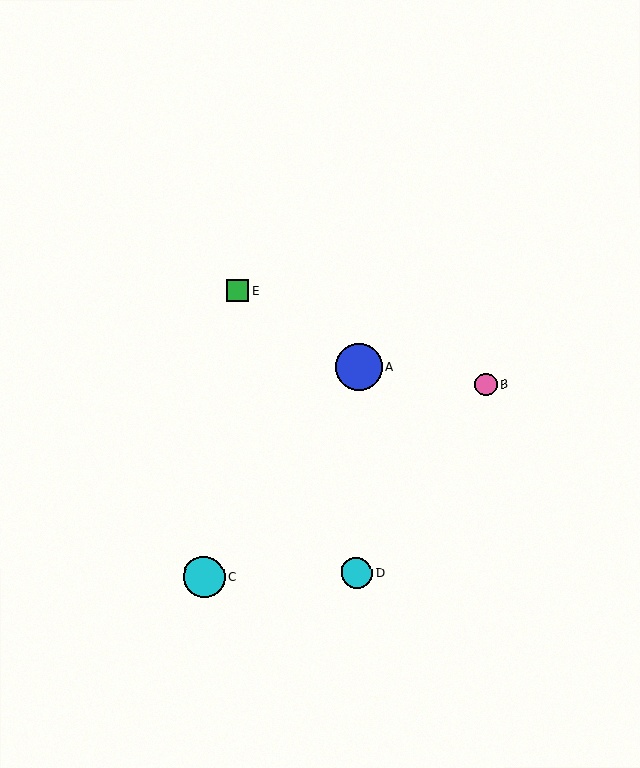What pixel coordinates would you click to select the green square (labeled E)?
Click at (237, 291) to select the green square E.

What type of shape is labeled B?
Shape B is a pink circle.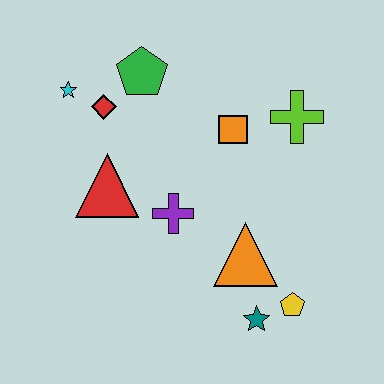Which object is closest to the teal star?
The yellow pentagon is closest to the teal star.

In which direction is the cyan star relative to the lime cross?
The cyan star is to the left of the lime cross.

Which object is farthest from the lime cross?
The cyan star is farthest from the lime cross.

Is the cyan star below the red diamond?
No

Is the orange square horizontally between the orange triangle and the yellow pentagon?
No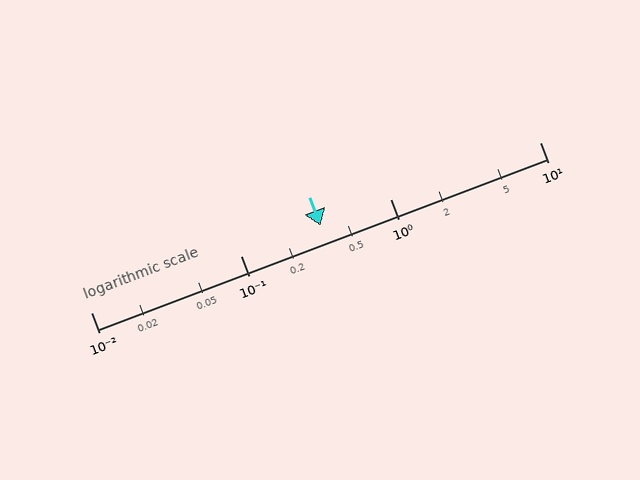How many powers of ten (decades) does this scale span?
The scale spans 3 decades, from 0.01 to 10.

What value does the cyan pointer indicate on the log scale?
The pointer indicates approximately 0.34.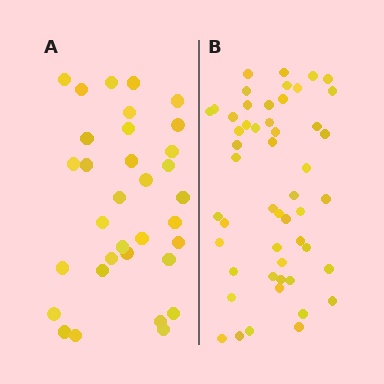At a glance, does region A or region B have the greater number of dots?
Region B (the right region) has more dots.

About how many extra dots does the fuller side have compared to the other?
Region B has approximately 20 more dots than region A.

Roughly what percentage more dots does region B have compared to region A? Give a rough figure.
About 55% more.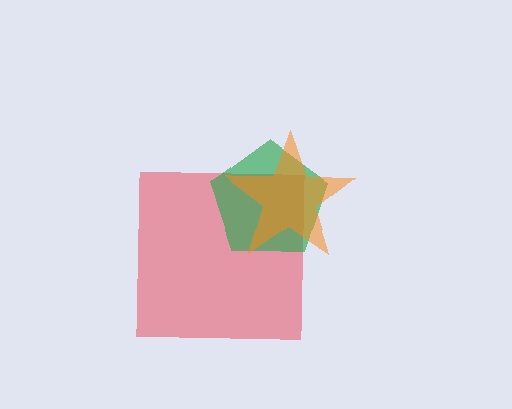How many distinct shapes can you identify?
There are 3 distinct shapes: a red square, a green pentagon, an orange star.